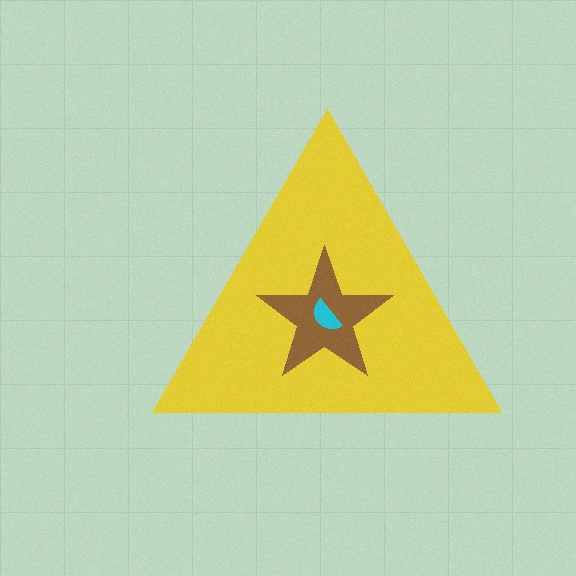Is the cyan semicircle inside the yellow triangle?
Yes.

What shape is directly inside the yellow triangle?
The brown star.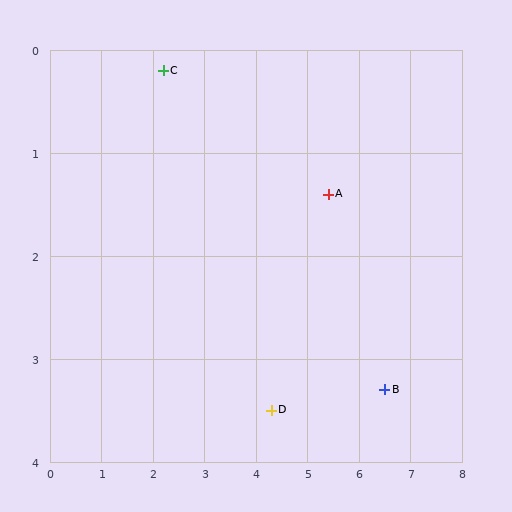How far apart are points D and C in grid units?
Points D and C are about 3.9 grid units apart.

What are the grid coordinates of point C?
Point C is at approximately (2.2, 0.2).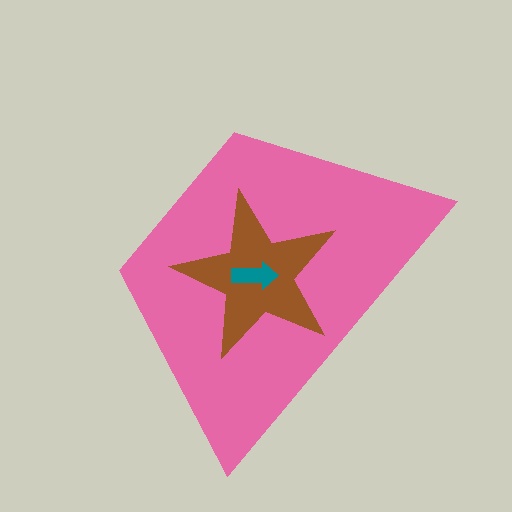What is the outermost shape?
The pink trapezoid.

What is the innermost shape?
The teal arrow.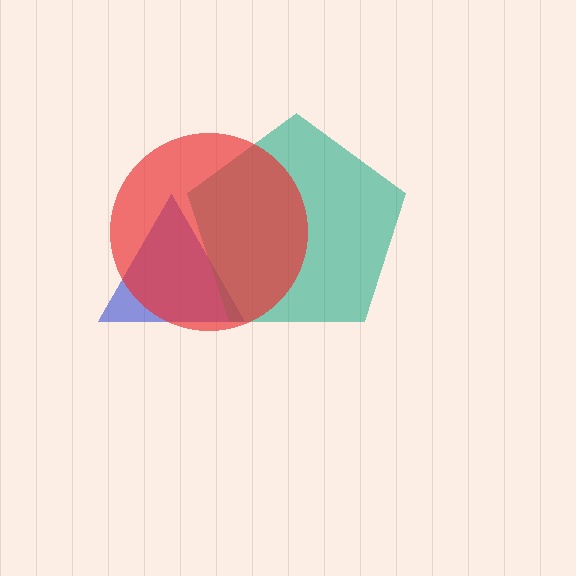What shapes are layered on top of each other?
The layered shapes are: a blue triangle, a teal pentagon, a red circle.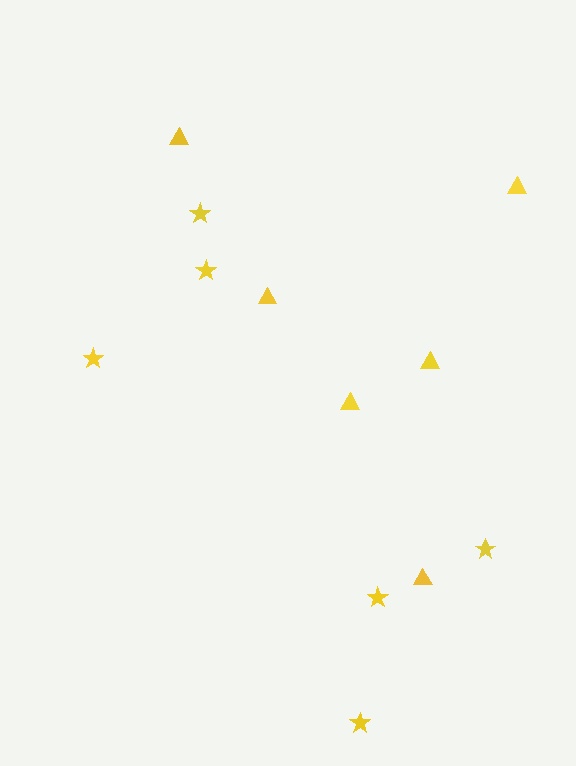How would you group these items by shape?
There are 2 groups: one group of stars (6) and one group of triangles (6).